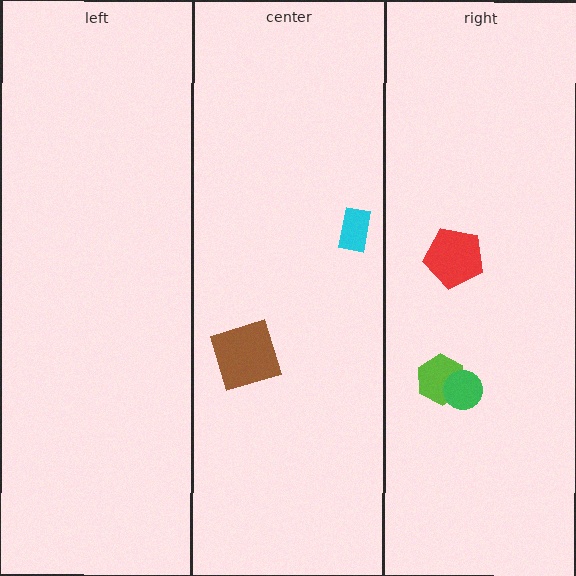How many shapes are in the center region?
2.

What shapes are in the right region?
The lime hexagon, the green circle, the red pentagon.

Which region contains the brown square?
The center region.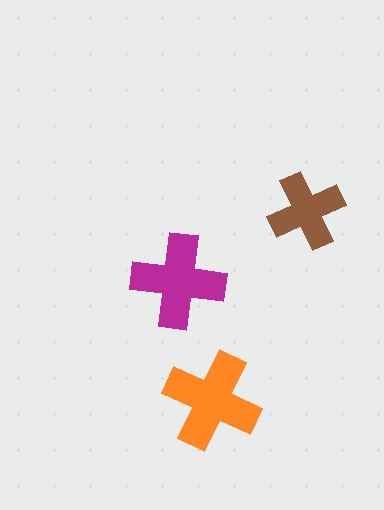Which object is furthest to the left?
The magenta cross is leftmost.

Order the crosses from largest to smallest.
the orange one, the magenta one, the brown one.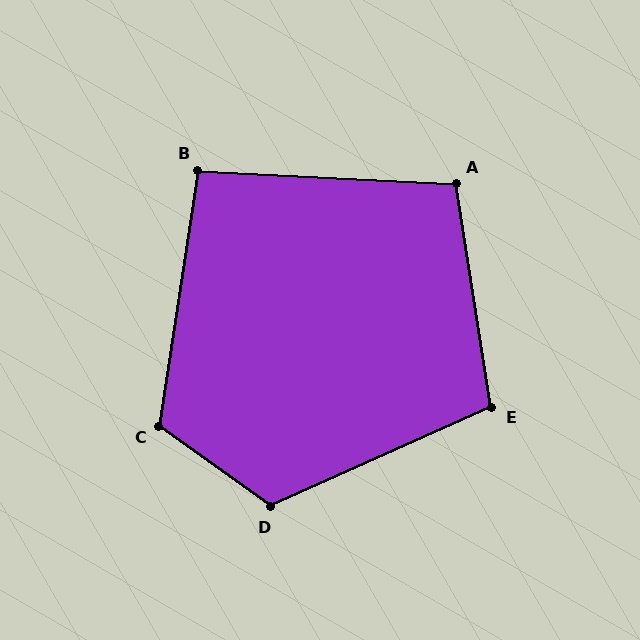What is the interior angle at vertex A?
Approximately 102 degrees (obtuse).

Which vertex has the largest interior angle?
D, at approximately 120 degrees.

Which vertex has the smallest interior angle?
B, at approximately 96 degrees.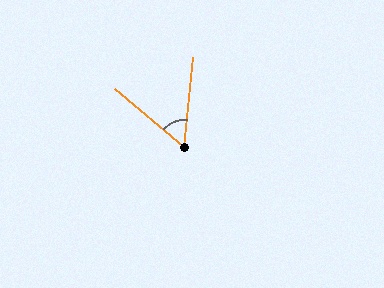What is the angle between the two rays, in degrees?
Approximately 56 degrees.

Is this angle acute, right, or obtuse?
It is acute.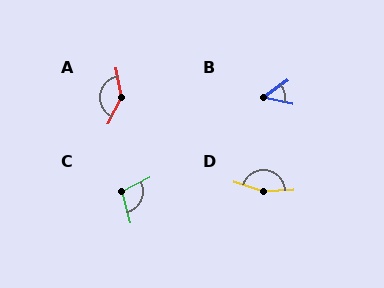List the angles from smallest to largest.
B (48°), C (102°), A (143°), D (160°).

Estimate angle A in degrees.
Approximately 143 degrees.